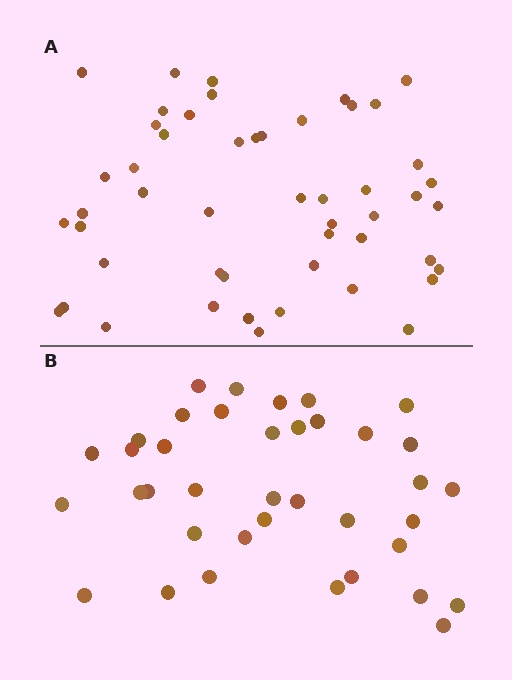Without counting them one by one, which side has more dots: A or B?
Region A (the top region) has more dots.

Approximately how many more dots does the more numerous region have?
Region A has roughly 12 or so more dots than region B.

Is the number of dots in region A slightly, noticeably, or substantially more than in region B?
Region A has noticeably more, but not dramatically so. The ratio is roughly 1.3 to 1.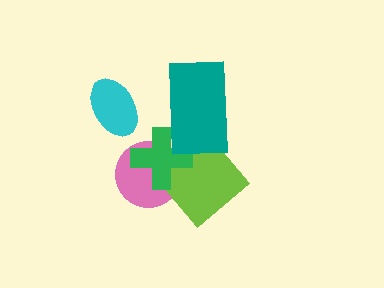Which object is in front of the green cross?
The teal rectangle is in front of the green cross.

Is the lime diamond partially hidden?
Yes, it is partially covered by another shape.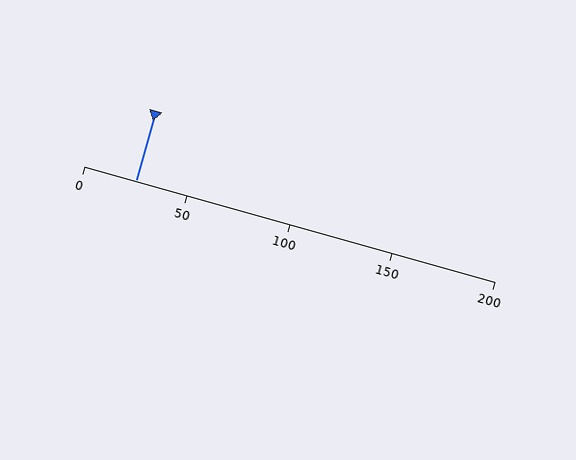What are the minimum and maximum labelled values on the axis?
The axis runs from 0 to 200.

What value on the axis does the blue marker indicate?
The marker indicates approximately 25.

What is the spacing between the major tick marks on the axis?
The major ticks are spaced 50 apart.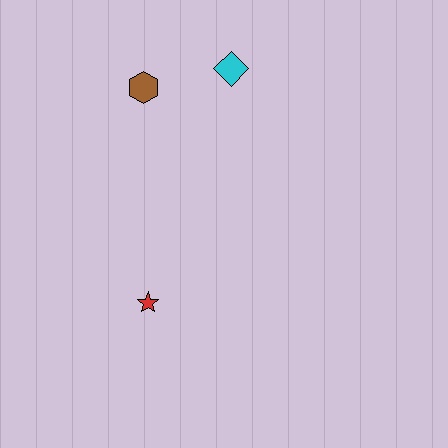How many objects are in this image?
There are 3 objects.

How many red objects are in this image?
There is 1 red object.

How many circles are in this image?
There are no circles.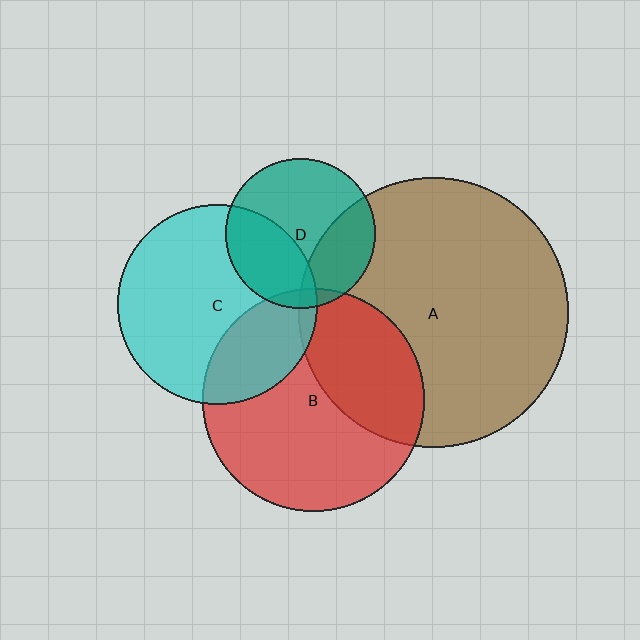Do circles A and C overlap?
Yes.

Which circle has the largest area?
Circle A (brown).